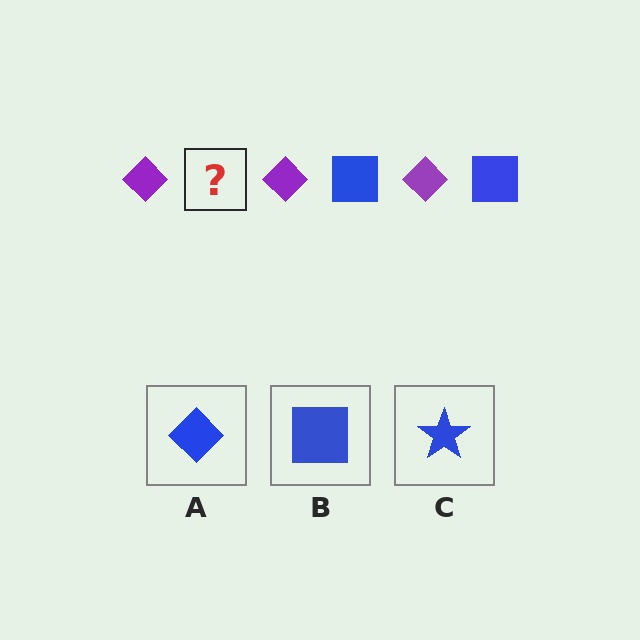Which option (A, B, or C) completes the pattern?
B.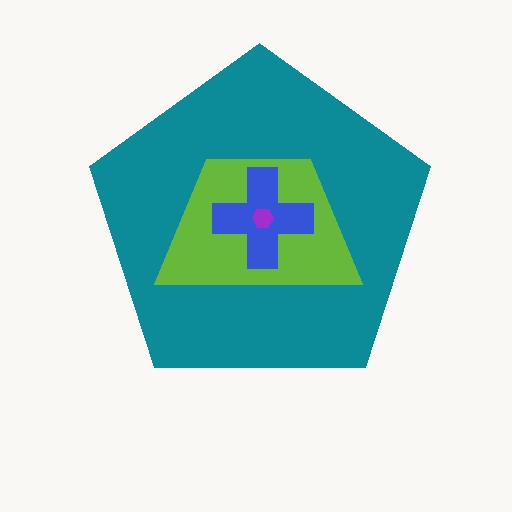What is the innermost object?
The purple hexagon.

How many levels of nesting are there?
4.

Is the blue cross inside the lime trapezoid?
Yes.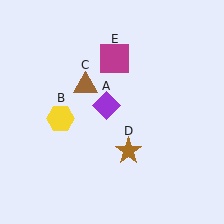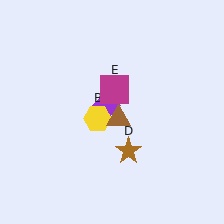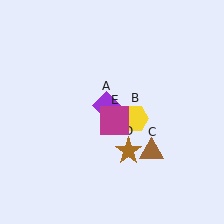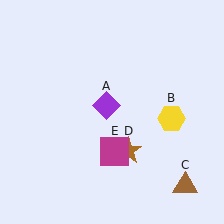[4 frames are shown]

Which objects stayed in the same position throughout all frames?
Purple diamond (object A) and brown star (object D) remained stationary.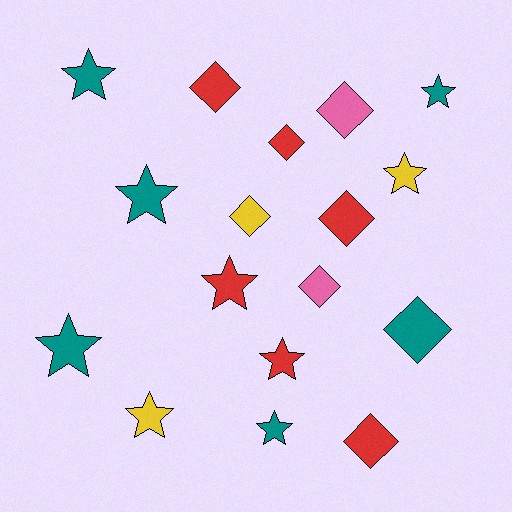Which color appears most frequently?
Red, with 6 objects.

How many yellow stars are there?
There are 2 yellow stars.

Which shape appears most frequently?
Star, with 9 objects.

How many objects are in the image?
There are 17 objects.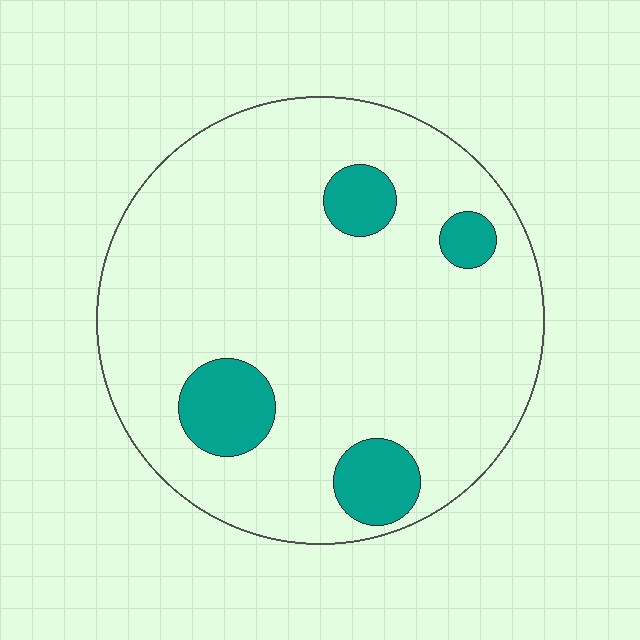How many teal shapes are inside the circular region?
4.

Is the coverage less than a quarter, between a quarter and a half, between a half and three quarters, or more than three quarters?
Less than a quarter.